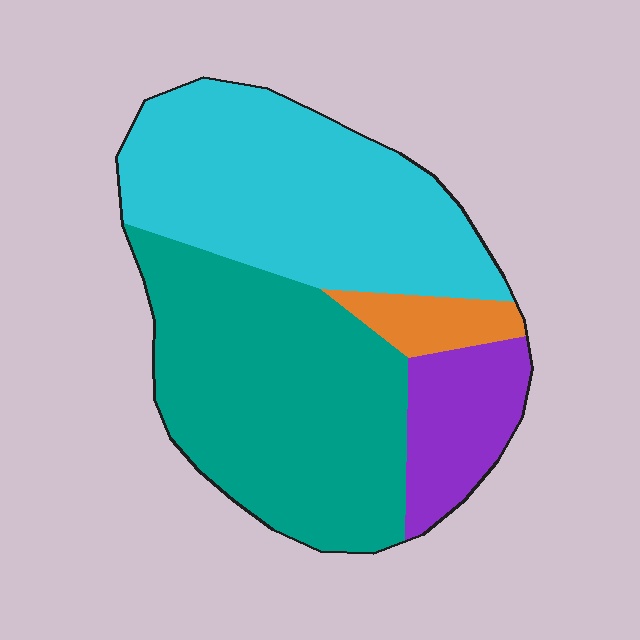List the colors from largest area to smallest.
From largest to smallest: teal, cyan, purple, orange.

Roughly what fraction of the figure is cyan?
Cyan takes up between a quarter and a half of the figure.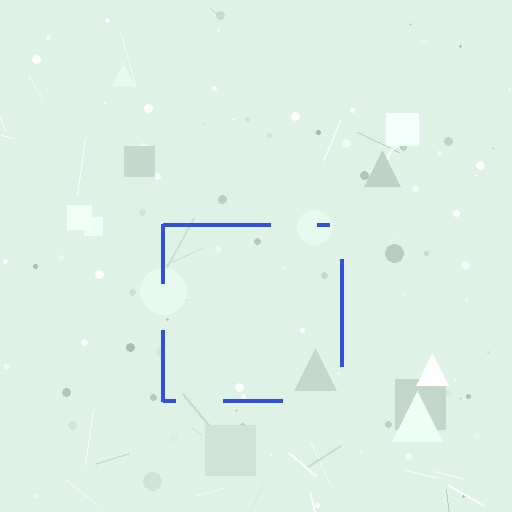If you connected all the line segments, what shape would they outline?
They would outline a square.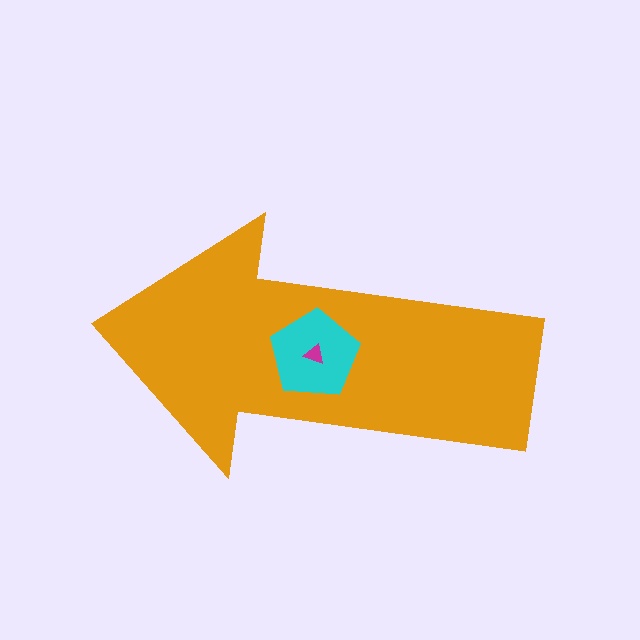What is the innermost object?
The magenta triangle.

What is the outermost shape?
The orange arrow.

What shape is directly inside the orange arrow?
The cyan pentagon.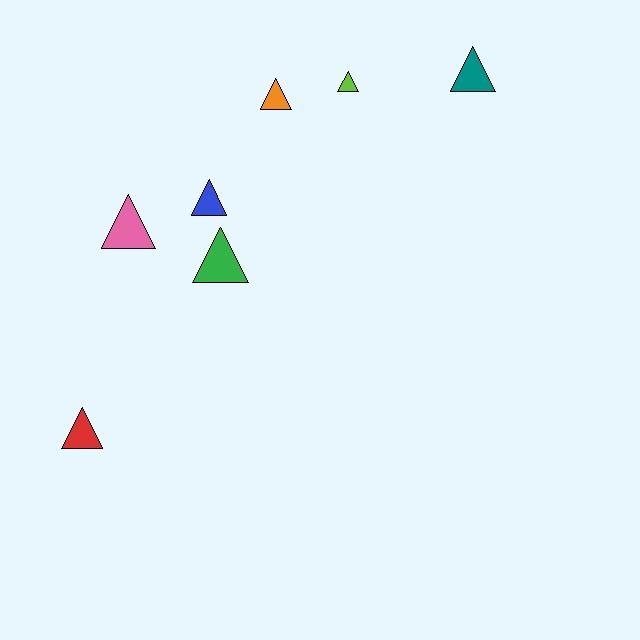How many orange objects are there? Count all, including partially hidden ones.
There is 1 orange object.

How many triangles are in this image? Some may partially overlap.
There are 7 triangles.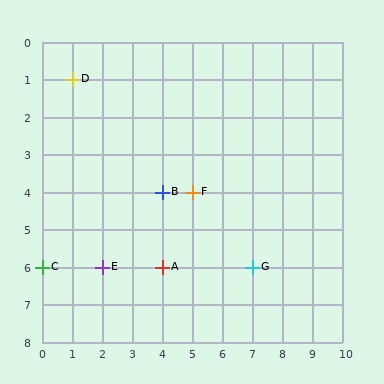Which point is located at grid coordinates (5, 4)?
Point F is at (5, 4).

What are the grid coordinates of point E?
Point E is at grid coordinates (2, 6).